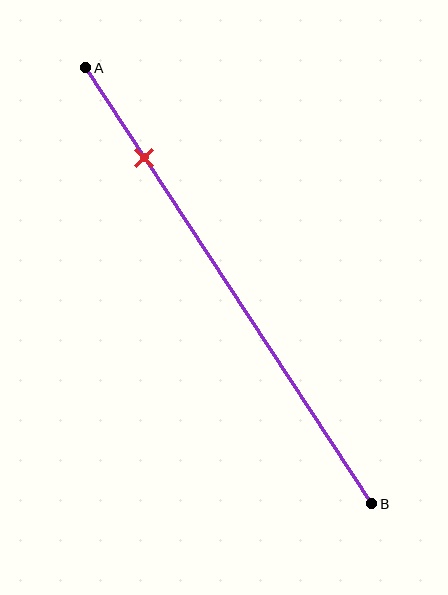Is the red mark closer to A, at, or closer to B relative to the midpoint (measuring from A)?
The red mark is closer to point A than the midpoint of segment AB.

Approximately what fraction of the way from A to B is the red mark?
The red mark is approximately 20% of the way from A to B.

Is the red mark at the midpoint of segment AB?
No, the mark is at about 20% from A, not at the 50% midpoint.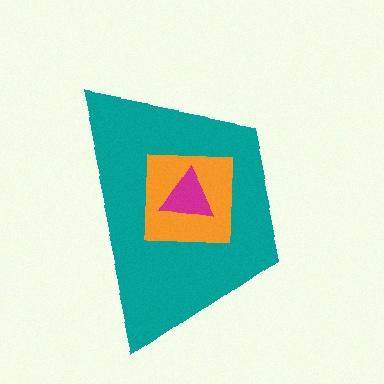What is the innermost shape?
The magenta triangle.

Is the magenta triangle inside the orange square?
Yes.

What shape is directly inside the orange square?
The magenta triangle.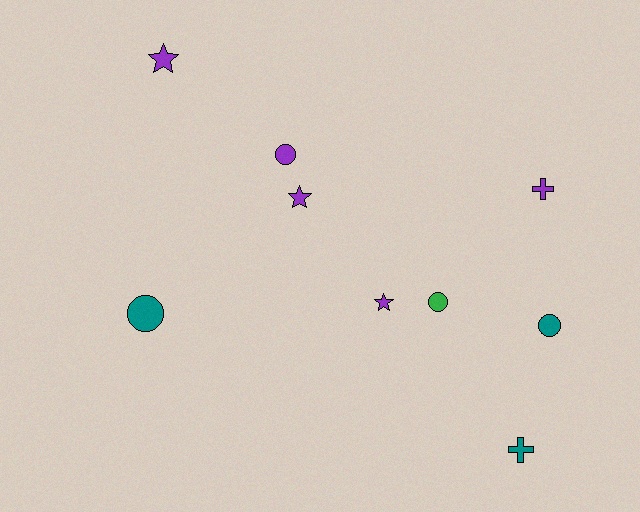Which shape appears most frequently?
Circle, with 4 objects.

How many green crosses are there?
There are no green crosses.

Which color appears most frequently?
Purple, with 5 objects.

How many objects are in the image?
There are 9 objects.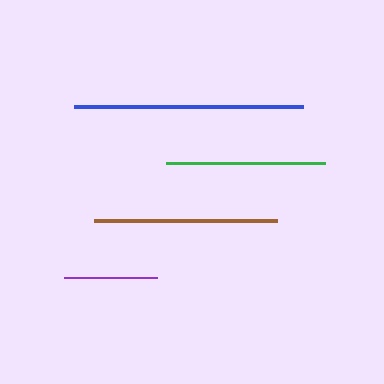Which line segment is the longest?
The blue line is the longest at approximately 229 pixels.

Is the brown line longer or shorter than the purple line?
The brown line is longer than the purple line.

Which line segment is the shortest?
The purple line is the shortest at approximately 93 pixels.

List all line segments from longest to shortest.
From longest to shortest: blue, brown, green, purple.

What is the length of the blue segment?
The blue segment is approximately 229 pixels long.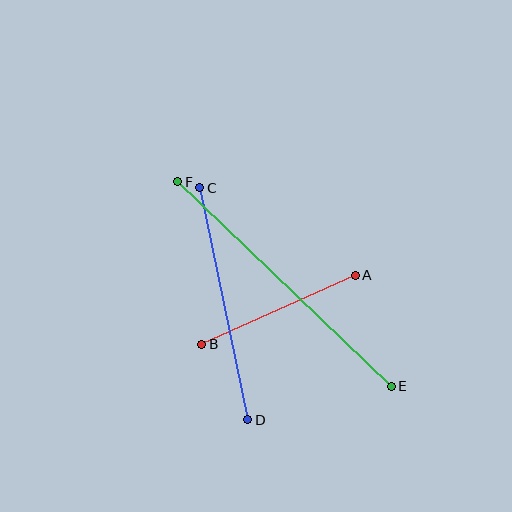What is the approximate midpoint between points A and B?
The midpoint is at approximately (279, 310) pixels.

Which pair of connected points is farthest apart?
Points E and F are farthest apart.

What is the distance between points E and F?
The distance is approximately 296 pixels.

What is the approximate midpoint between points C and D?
The midpoint is at approximately (224, 304) pixels.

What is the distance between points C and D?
The distance is approximately 237 pixels.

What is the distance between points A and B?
The distance is approximately 169 pixels.